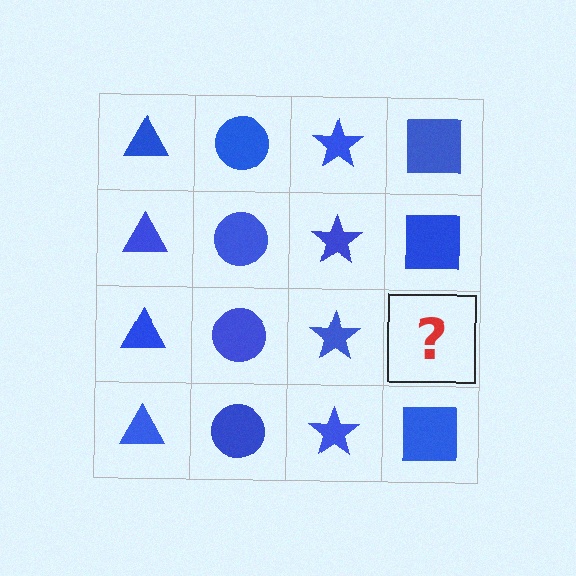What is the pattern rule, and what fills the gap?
The rule is that each column has a consistent shape. The gap should be filled with a blue square.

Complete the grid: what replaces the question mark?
The question mark should be replaced with a blue square.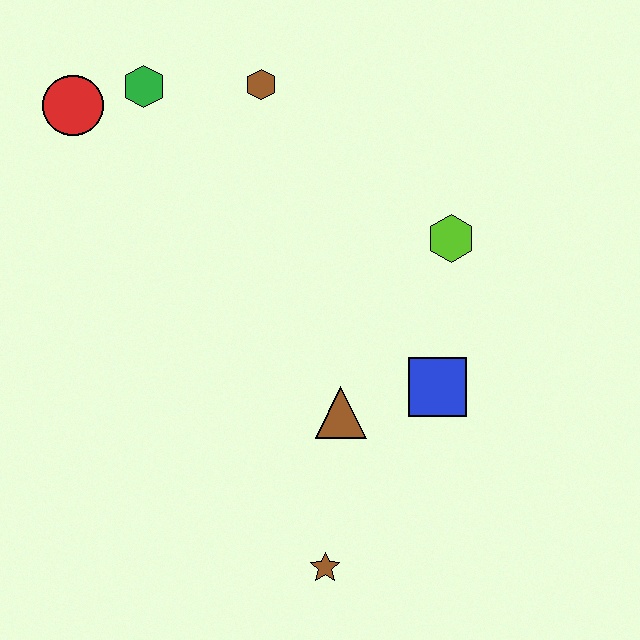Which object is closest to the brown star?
The brown triangle is closest to the brown star.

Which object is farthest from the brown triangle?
The red circle is farthest from the brown triangle.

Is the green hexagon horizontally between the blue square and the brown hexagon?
No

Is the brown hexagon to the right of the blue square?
No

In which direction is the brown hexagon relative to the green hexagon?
The brown hexagon is to the right of the green hexagon.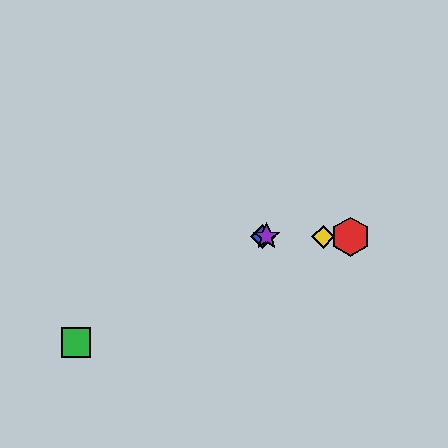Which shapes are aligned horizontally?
The red hexagon, the blue diamond, the yellow diamond, the purple star are aligned horizontally.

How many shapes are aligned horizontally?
4 shapes (the red hexagon, the blue diamond, the yellow diamond, the purple star) are aligned horizontally.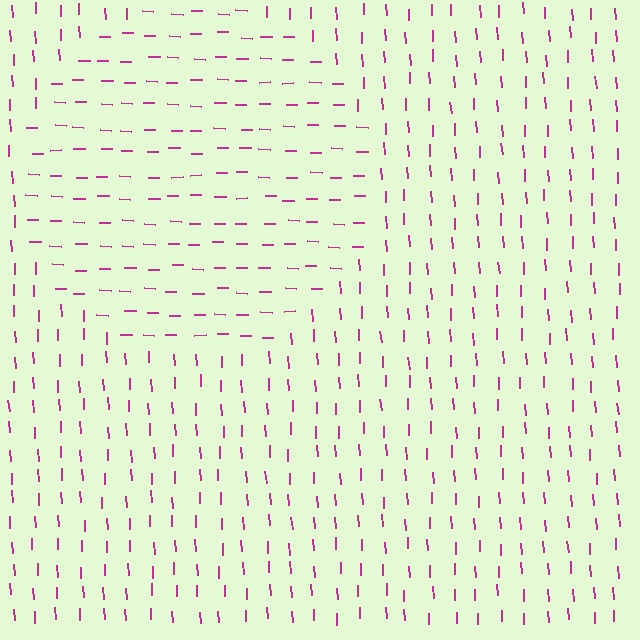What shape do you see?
I see a circle.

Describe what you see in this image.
The image is filled with small magenta line segments. A circle region in the image has lines oriented differently from the surrounding lines, creating a visible texture boundary.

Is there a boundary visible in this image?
Yes, there is a texture boundary formed by a change in line orientation.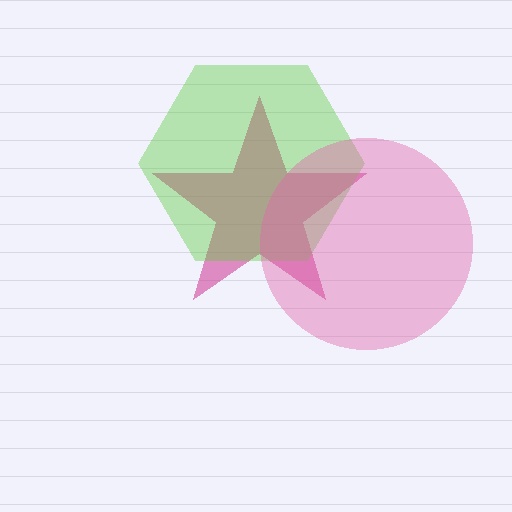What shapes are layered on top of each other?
The layered shapes are: a magenta star, a lime hexagon, a pink circle.